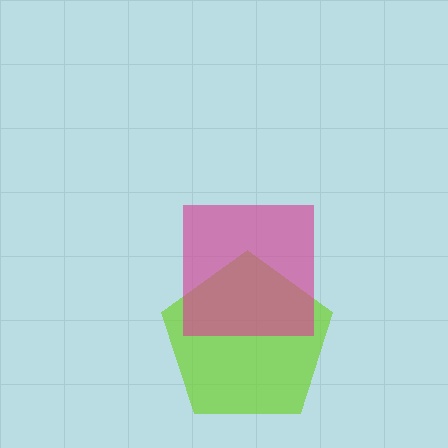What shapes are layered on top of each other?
The layered shapes are: a lime pentagon, a magenta square.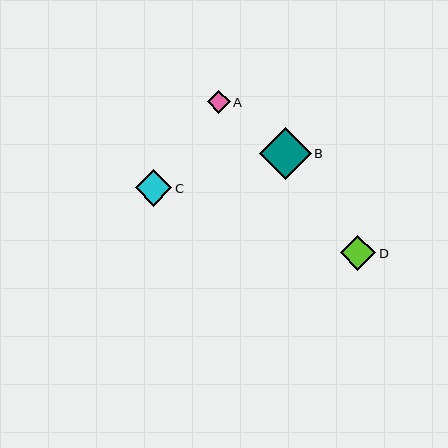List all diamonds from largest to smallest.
From largest to smallest: B, C, D, A.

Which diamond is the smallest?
Diamond A is the smallest with a size of approximately 23 pixels.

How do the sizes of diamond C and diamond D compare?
Diamond C and diamond D are approximately the same size.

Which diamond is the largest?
Diamond B is the largest with a size of approximately 52 pixels.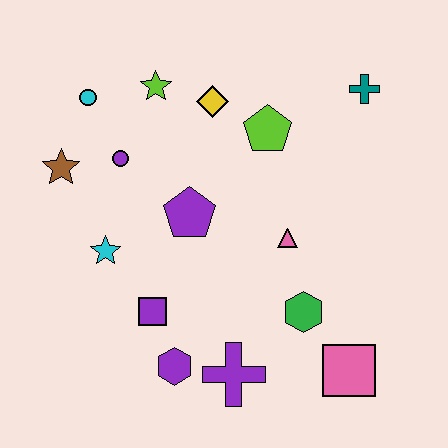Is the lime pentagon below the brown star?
No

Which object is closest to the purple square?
The purple hexagon is closest to the purple square.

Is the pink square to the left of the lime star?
No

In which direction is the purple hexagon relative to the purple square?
The purple hexagon is below the purple square.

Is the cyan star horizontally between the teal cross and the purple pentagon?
No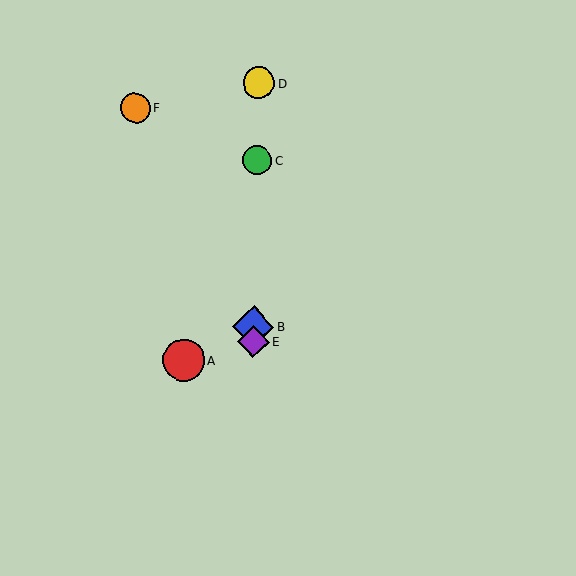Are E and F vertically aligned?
No, E is at x≈253 and F is at x≈135.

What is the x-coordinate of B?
Object B is at x≈253.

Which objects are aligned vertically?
Objects B, C, D, E are aligned vertically.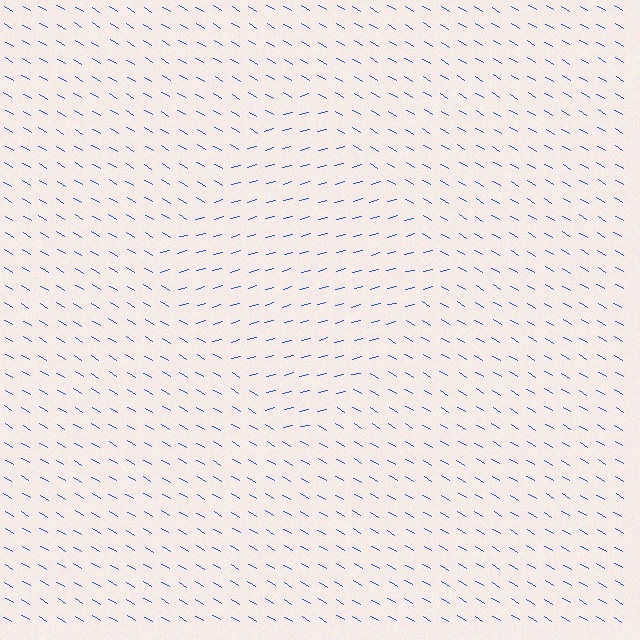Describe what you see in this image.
The image is filled with small blue line segments. A diamond region in the image has lines oriented differently from the surrounding lines, creating a visible texture boundary.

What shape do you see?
I see a diamond.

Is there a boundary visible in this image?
Yes, there is a texture boundary formed by a change in line orientation.